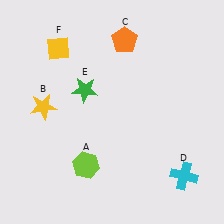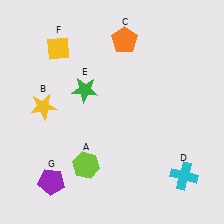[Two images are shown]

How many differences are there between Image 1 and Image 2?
There is 1 difference between the two images.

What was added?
A purple pentagon (G) was added in Image 2.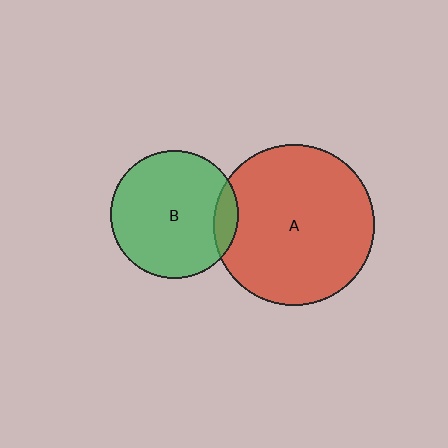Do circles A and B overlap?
Yes.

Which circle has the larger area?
Circle A (red).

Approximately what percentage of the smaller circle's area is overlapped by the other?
Approximately 10%.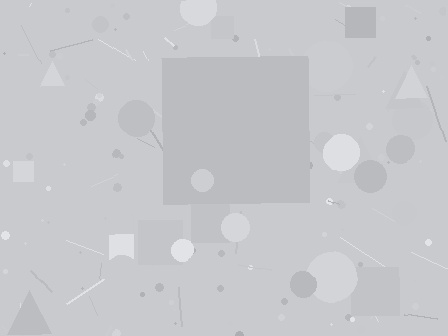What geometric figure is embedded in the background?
A square is embedded in the background.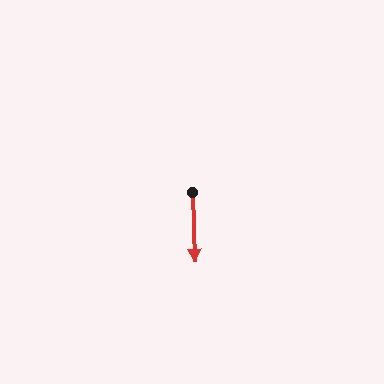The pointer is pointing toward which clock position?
Roughly 6 o'clock.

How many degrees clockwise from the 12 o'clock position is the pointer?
Approximately 178 degrees.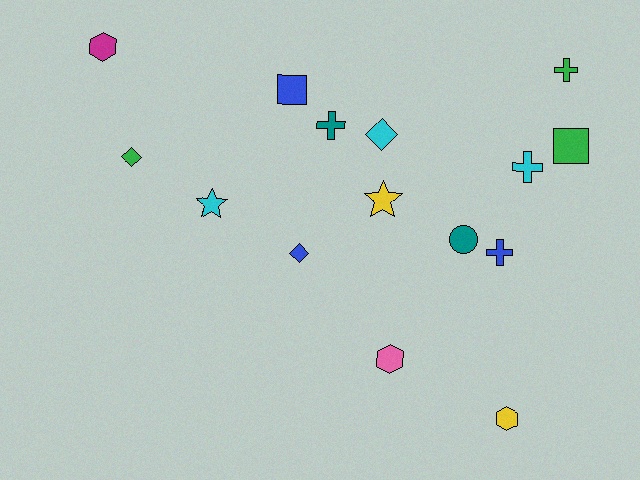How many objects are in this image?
There are 15 objects.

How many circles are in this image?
There is 1 circle.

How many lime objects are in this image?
There are no lime objects.